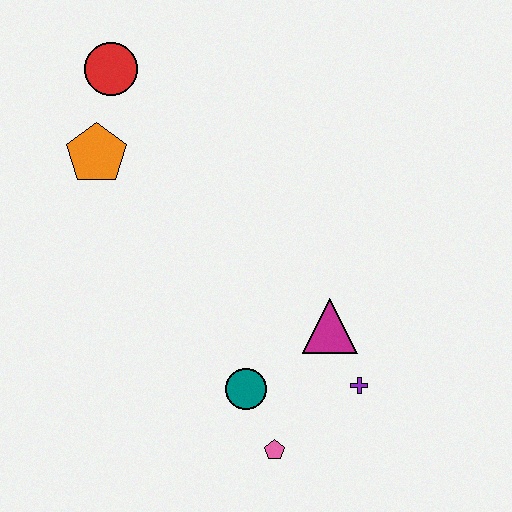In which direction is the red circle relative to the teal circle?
The red circle is above the teal circle.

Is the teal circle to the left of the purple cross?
Yes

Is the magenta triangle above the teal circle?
Yes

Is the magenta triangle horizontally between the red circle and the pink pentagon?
No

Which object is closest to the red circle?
The orange pentagon is closest to the red circle.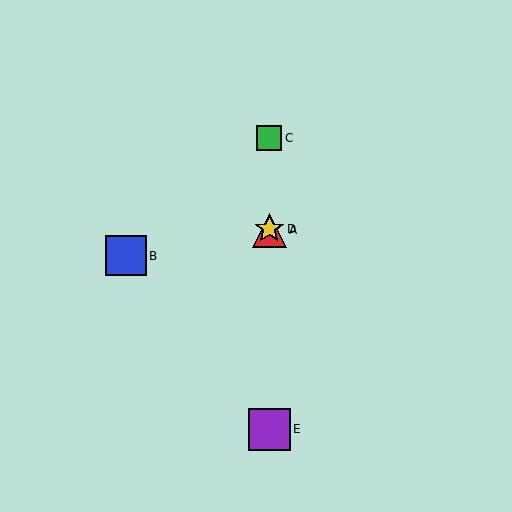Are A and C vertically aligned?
Yes, both are at x≈269.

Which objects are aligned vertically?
Objects A, C, D, E are aligned vertically.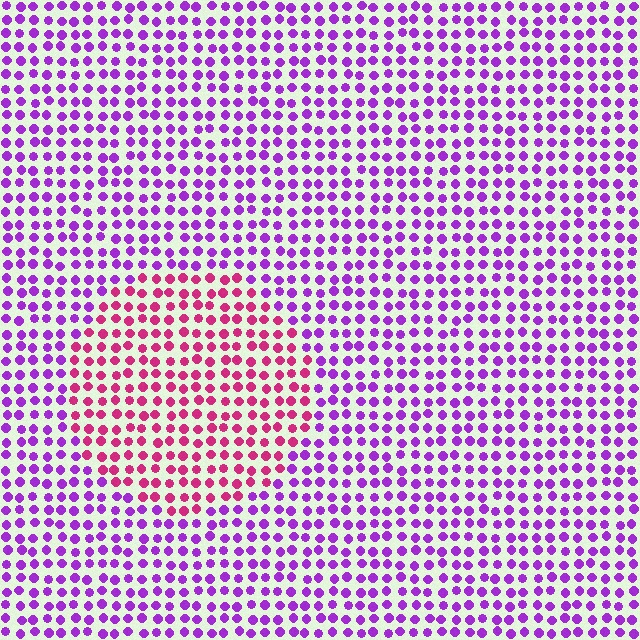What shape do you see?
I see a circle.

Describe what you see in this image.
The image is filled with small purple elements in a uniform arrangement. A circle-shaped region is visible where the elements are tinted to a slightly different hue, forming a subtle color boundary.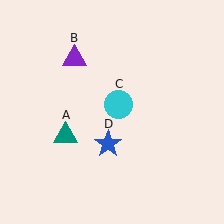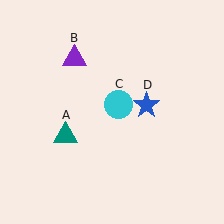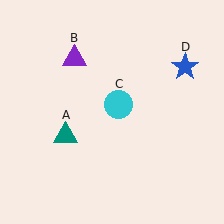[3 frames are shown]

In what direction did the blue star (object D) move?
The blue star (object D) moved up and to the right.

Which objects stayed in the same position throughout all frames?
Teal triangle (object A) and purple triangle (object B) and cyan circle (object C) remained stationary.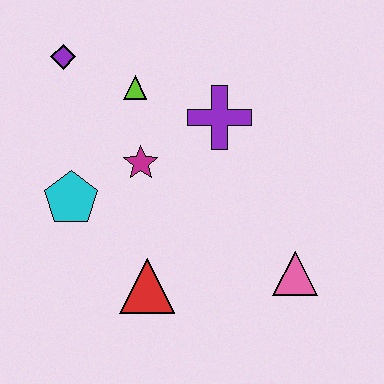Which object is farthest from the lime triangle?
The pink triangle is farthest from the lime triangle.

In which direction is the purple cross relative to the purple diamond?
The purple cross is to the right of the purple diamond.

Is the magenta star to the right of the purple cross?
No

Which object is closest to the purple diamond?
The lime triangle is closest to the purple diamond.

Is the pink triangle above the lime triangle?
No